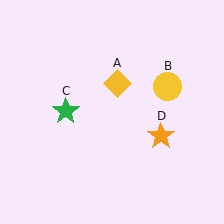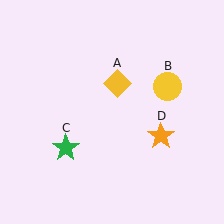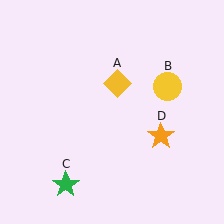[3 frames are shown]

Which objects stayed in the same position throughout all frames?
Yellow diamond (object A) and yellow circle (object B) and orange star (object D) remained stationary.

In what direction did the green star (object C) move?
The green star (object C) moved down.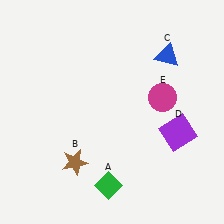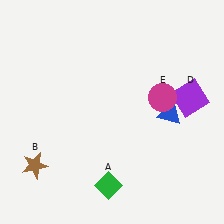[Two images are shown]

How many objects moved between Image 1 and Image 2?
3 objects moved between the two images.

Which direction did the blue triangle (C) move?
The blue triangle (C) moved down.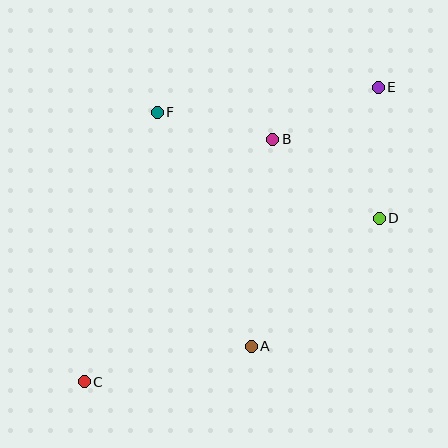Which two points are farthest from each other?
Points C and E are farthest from each other.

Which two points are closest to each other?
Points B and E are closest to each other.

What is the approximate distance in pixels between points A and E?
The distance between A and E is approximately 289 pixels.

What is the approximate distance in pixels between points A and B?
The distance between A and B is approximately 208 pixels.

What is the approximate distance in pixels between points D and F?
The distance between D and F is approximately 246 pixels.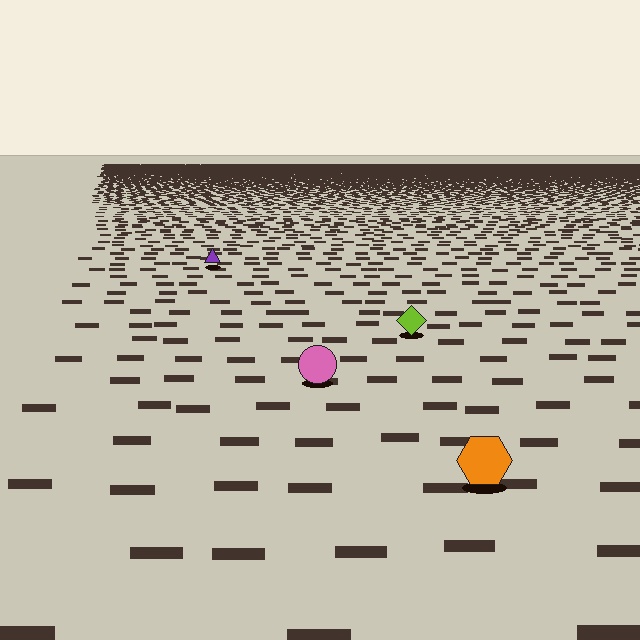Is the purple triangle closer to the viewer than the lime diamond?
No. The lime diamond is closer — you can tell from the texture gradient: the ground texture is coarser near it.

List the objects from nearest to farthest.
From nearest to farthest: the orange hexagon, the pink circle, the lime diamond, the purple triangle.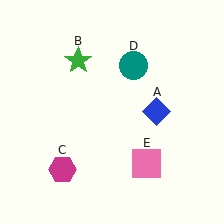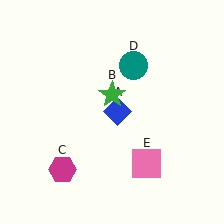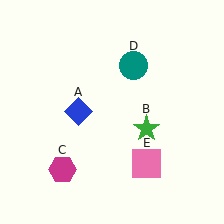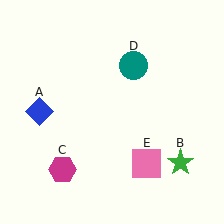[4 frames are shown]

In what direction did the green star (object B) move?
The green star (object B) moved down and to the right.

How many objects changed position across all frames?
2 objects changed position: blue diamond (object A), green star (object B).